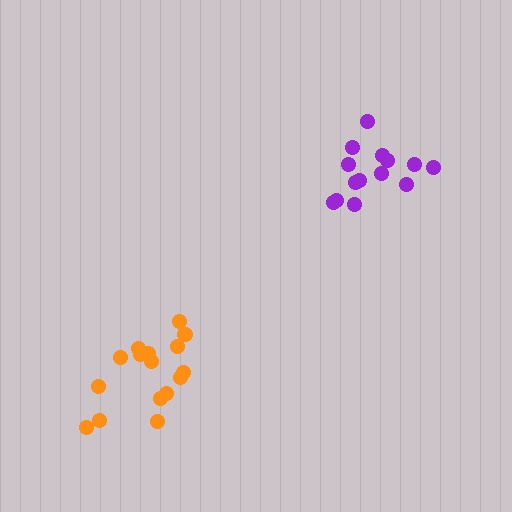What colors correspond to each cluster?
The clusters are colored: purple, orange.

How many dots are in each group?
Group 1: 14 dots, Group 2: 17 dots (31 total).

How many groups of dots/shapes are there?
There are 2 groups.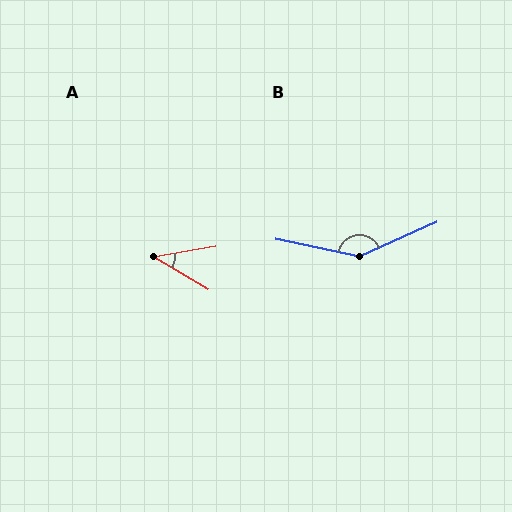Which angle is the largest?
B, at approximately 144 degrees.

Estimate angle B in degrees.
Approximately 144 degrees.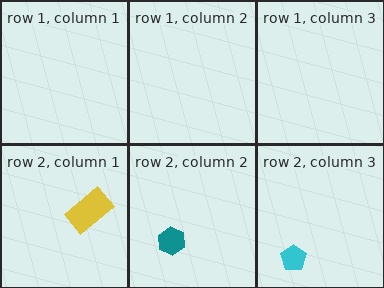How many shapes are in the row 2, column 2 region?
1.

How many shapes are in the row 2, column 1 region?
1.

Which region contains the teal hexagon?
The row 2, column 2 region.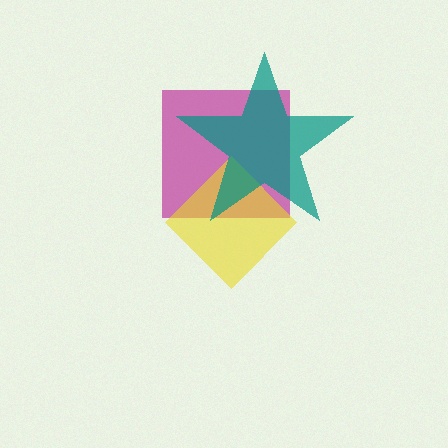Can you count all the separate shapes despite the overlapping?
Yes, there are 3 separate shapes.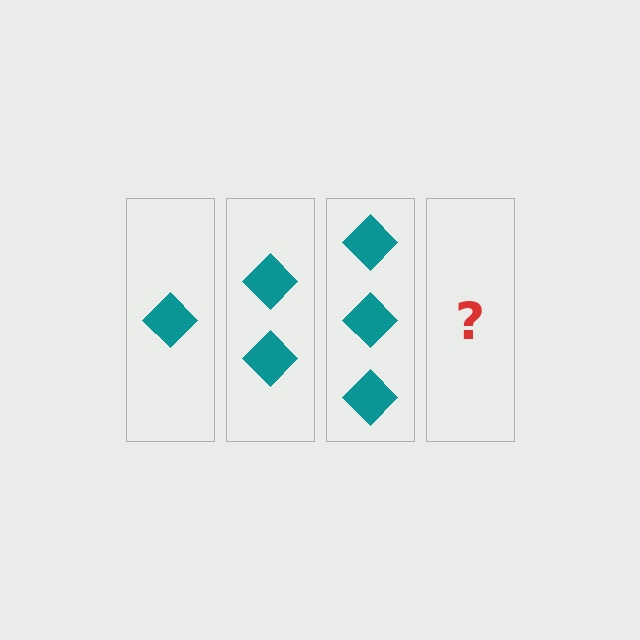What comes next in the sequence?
The next element should be 4 diamonds.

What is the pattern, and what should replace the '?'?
The pattern is that each step adds one more diamond. The '?' should be 4 diamonds.